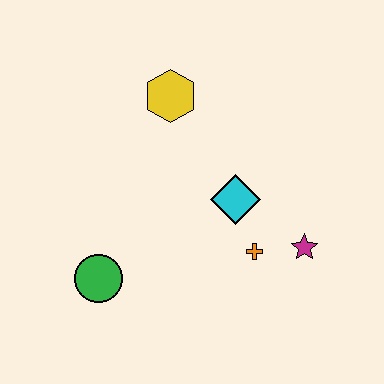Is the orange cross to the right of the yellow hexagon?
Yes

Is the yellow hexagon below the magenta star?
No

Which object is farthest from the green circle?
The magenta star is farthest from the green circle.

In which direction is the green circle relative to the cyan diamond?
The green circle is to the left of the cyan diamond.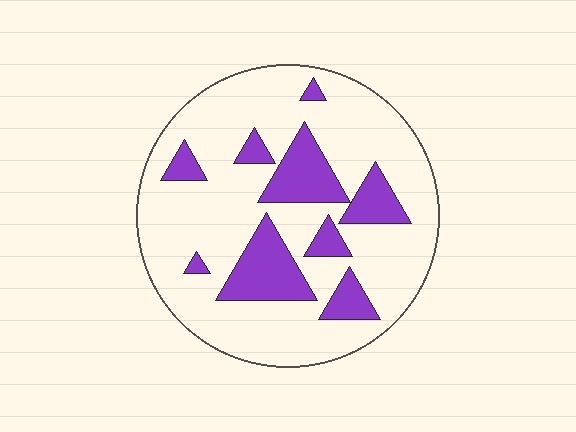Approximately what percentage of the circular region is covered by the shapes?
Approximately 20%.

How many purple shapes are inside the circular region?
9.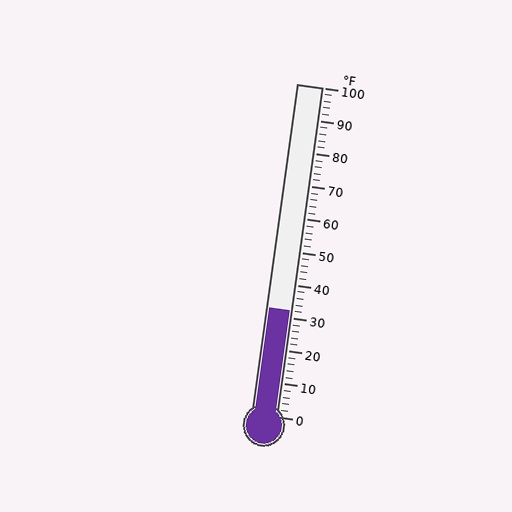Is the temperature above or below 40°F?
The temperature is below 40°F.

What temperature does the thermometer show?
The thermometer shows approximately 32°F.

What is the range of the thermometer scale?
The thermometer scale ranges from 0°F to 100°F.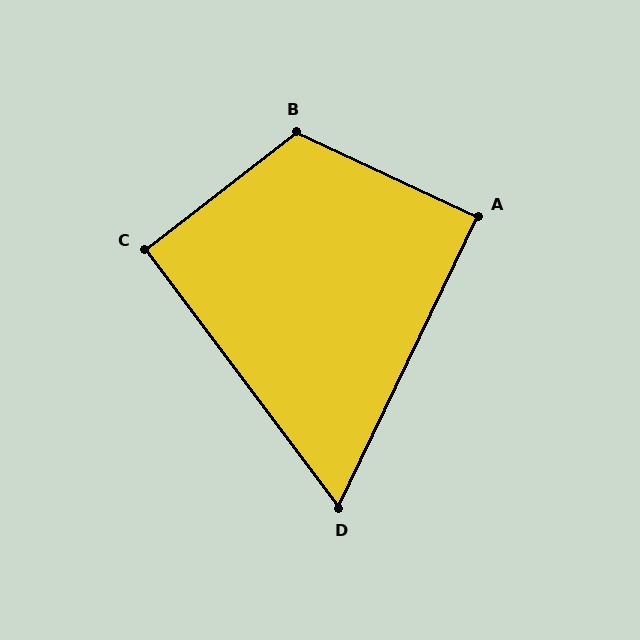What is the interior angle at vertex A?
Approximately 89 degrees (approximately right).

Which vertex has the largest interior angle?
B, at approximately 117 degrees.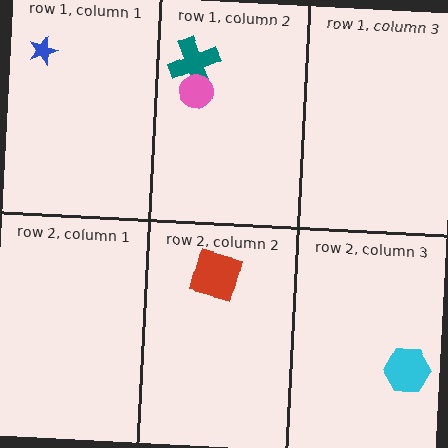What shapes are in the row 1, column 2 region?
The teal cross, the pink circle.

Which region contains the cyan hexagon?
The row 2, column 3 region.